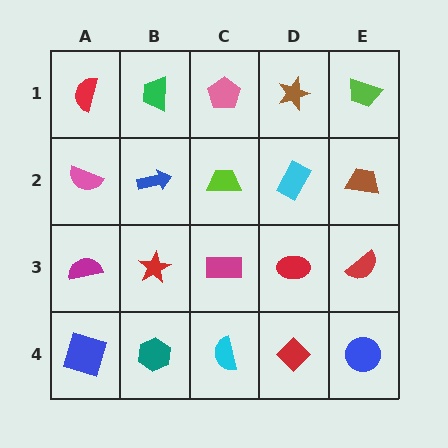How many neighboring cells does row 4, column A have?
2.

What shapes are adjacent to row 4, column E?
A red semicircle (row 3, column E), a red diamond (row 4, column D).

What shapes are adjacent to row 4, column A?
A magenta semicircle (row 3, column A), a teal hexagon (row 4, column B).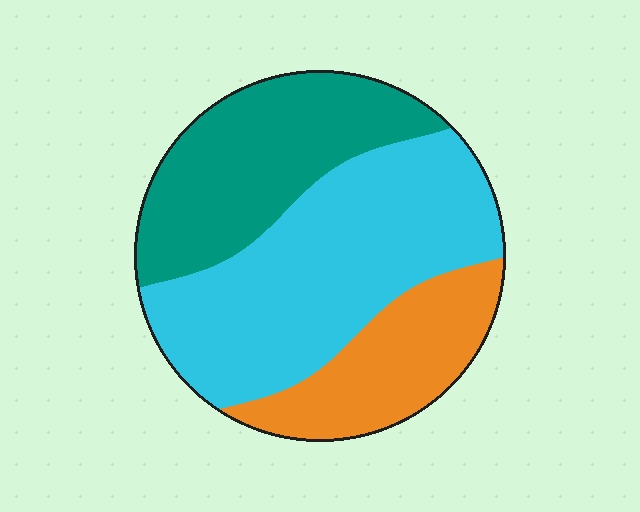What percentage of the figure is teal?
Teal takes up about one third (1/3) of the figure.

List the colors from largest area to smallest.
From largest to smallest: cyan, teal, orange.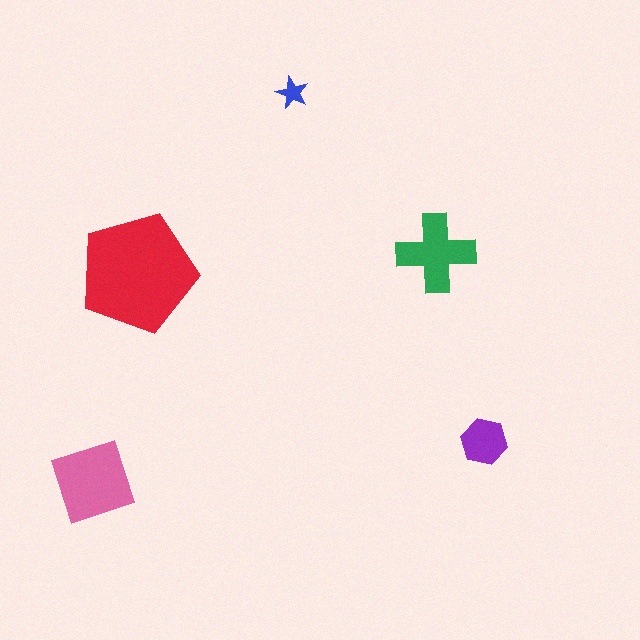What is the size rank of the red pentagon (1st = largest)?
1st.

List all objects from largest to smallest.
The red pentagon, the pink diamond, the green cross, the purple hexagon, the blue star.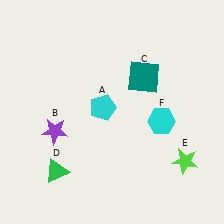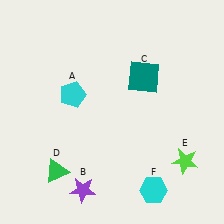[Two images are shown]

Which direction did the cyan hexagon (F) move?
The cyan hexagon (F) moved down.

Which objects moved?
The objects that moved are: the cyan pentagon (A), the purple star (B), the cyan hexagon (F).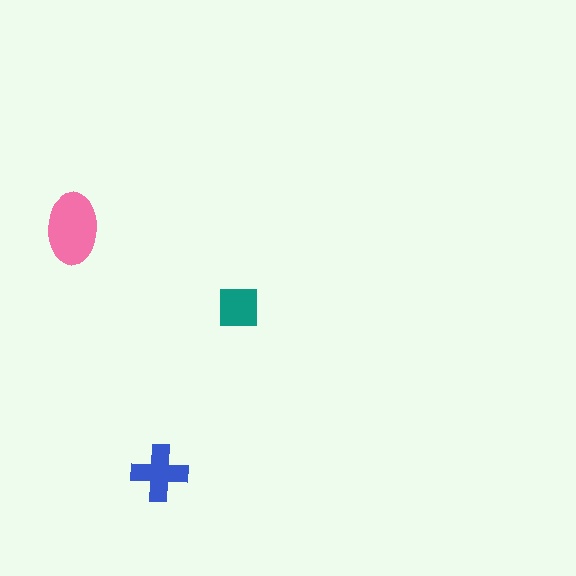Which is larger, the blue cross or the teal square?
The blue cross.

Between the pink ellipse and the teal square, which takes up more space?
The pink ellipse.